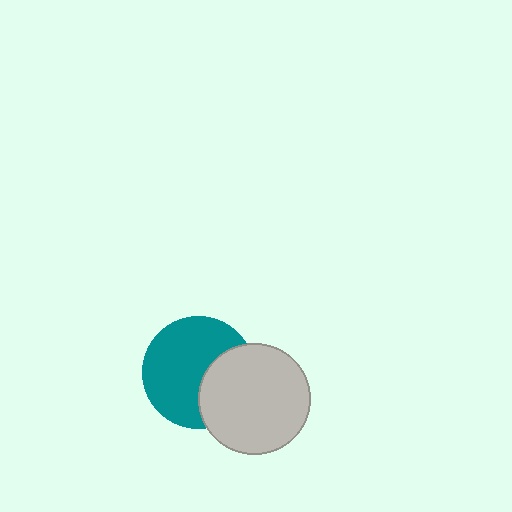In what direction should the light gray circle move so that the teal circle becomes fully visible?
The light gray circle should move right. That is the shortest direction to clear the overlap and leave the teal circle fully visible.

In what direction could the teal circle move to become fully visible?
The teal circle could move left. That would shift it out from behind the light gray circle entirely.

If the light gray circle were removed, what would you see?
You would see the complete teal circle.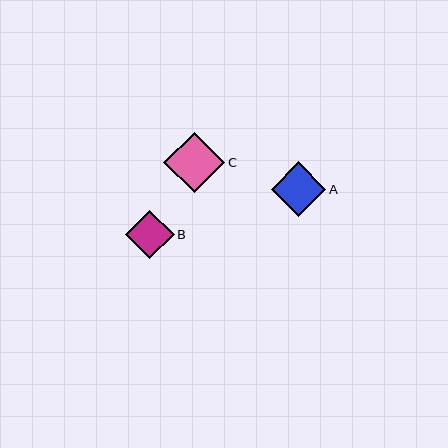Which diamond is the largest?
Diamond C is the largest with a size of approximately 61 pixels.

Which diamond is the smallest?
Diamond B is the smallest with a size of approximately 48 pixels.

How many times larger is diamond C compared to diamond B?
Diamond C is approximately 1.3 times the size of diamond B.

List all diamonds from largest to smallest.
From largest to smallest: C, A, B.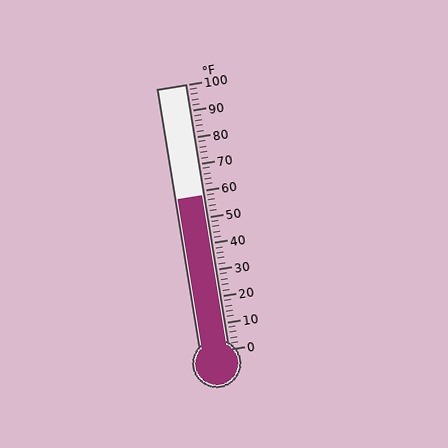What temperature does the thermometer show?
The thermometer shows approximately 58°F.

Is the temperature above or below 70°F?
The temperature is below 70°F.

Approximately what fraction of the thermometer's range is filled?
The thermometer is filled to approximately 60% of its range.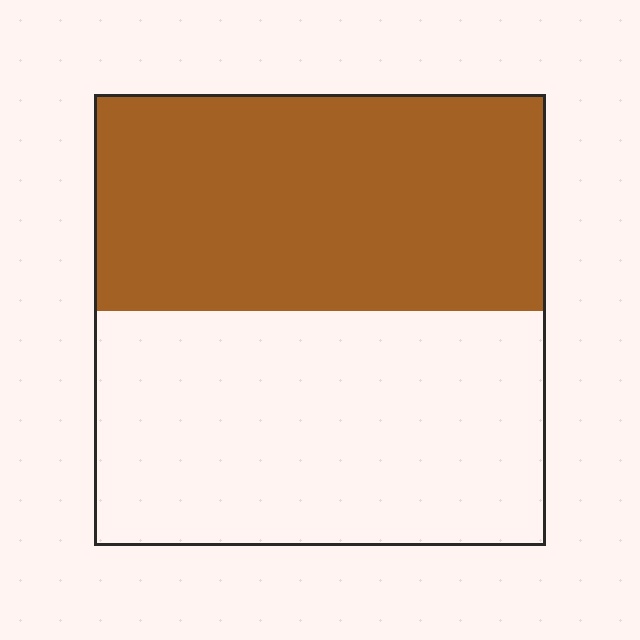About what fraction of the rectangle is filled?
About one half (1/2).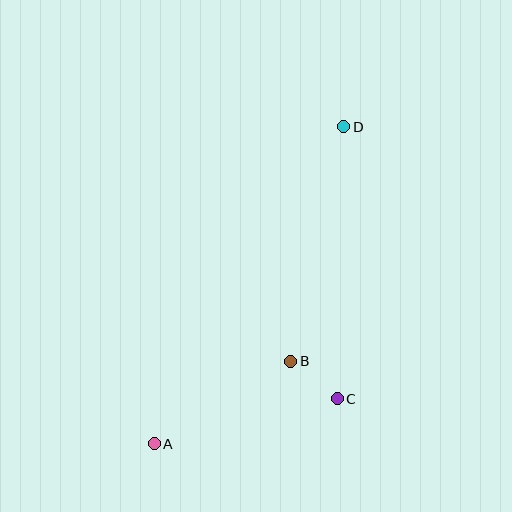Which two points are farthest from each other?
Points A and D are farthest from each other.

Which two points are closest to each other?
Points B and C are closest to each other.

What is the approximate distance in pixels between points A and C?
The distance between A and C is approximately 188 pixels.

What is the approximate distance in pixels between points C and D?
The distance between C and D is approximately 272 pixels.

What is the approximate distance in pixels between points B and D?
The distance between B and D is approximately 240 pixels.